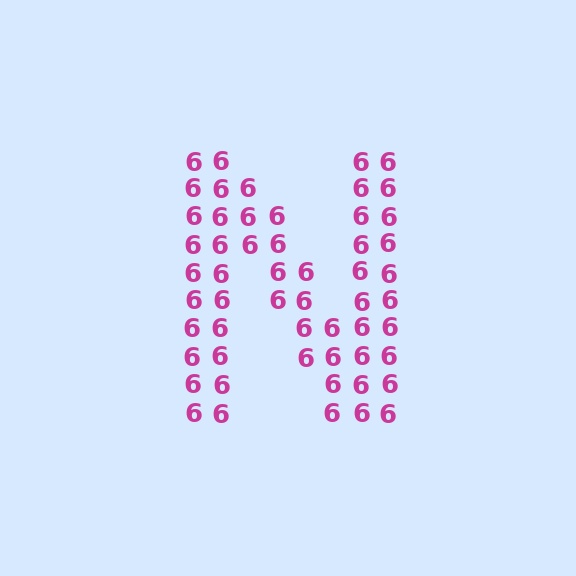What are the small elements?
The small elements are digit 6's.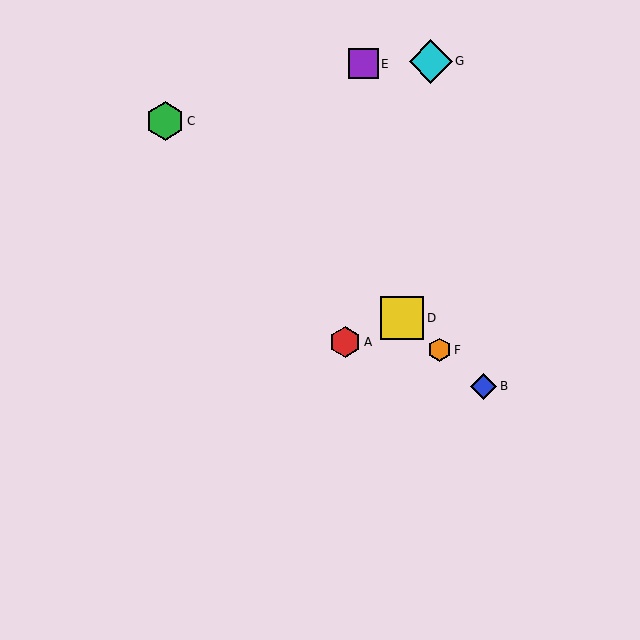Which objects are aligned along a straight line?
Objects B, C, D, F are aligned along a straight line.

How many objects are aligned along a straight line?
4 objects (B, C, D, F) are aligned along a straight line.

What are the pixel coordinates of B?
Object B is at (484, 386).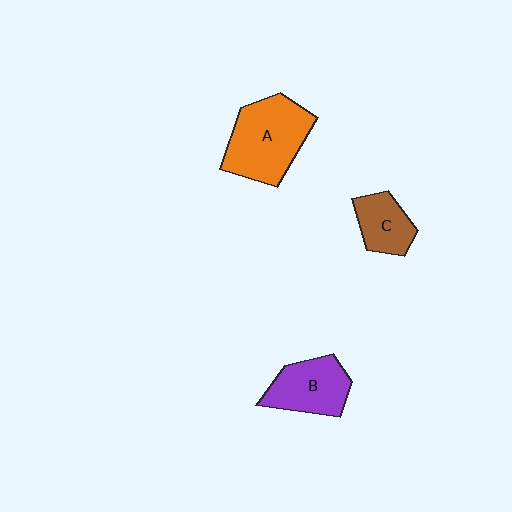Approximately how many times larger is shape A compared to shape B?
Approximately 1.4 times.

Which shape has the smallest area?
Shape C (brown).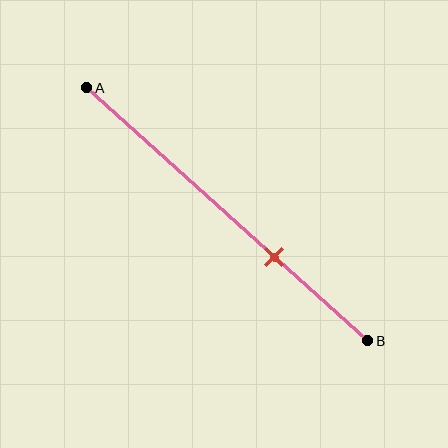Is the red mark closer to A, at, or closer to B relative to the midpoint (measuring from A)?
The red mark is closer to point B than the midpoint of segment AB.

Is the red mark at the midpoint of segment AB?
No, the mark is at about 65% from A, not at the 50% midpoint.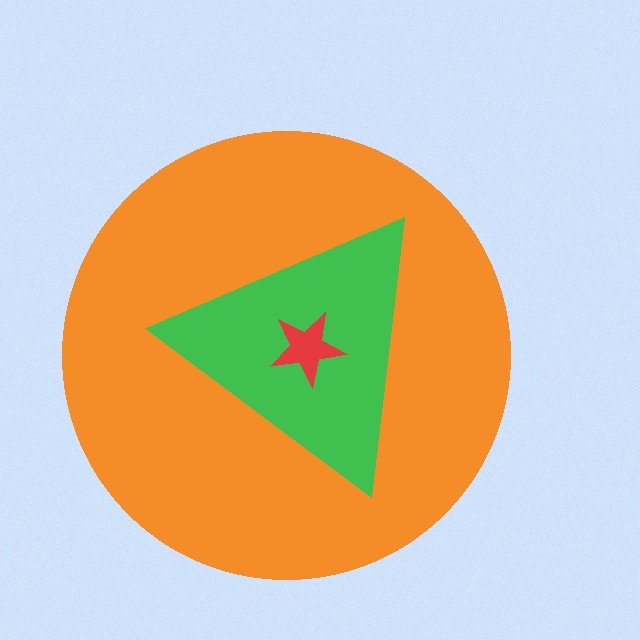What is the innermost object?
The red star.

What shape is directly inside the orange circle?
The green triangle.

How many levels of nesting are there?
3.